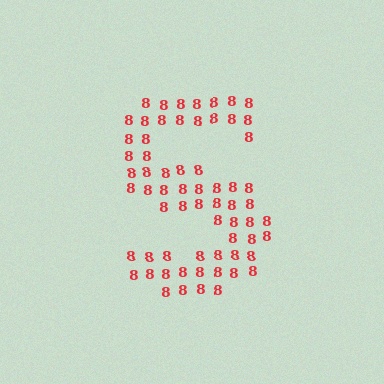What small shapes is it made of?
It is made of small digit 8's.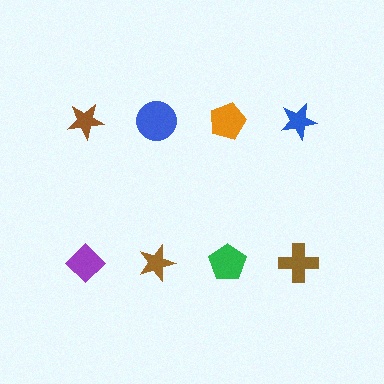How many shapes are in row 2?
4 shapes.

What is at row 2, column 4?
A brown cross.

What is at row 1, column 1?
A brown star.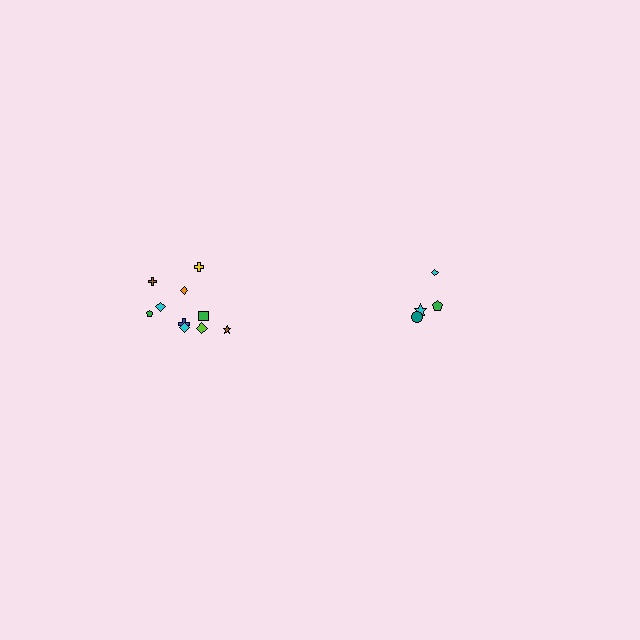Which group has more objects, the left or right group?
The left group.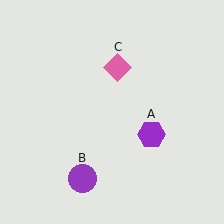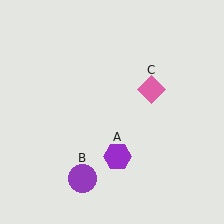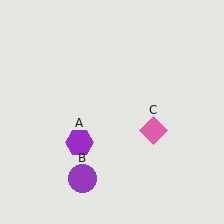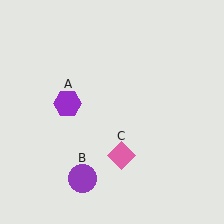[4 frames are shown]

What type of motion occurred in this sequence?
The purple hexagon (object A), pink diamond (object C) rotated clockwise around the center of the scene.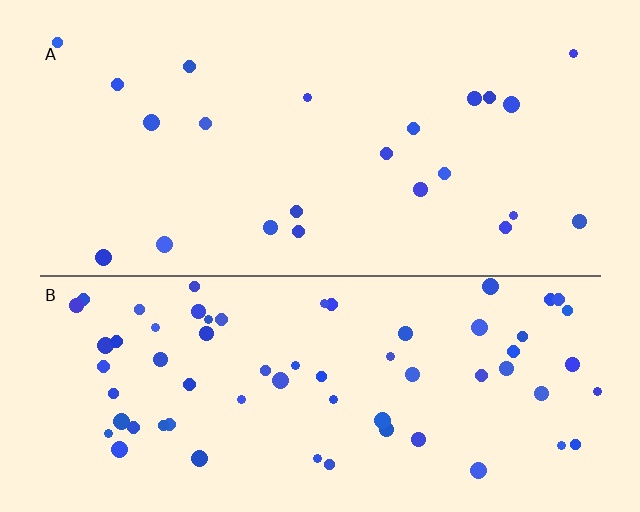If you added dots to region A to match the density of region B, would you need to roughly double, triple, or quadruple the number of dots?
Approximately triple.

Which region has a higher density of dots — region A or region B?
B (the bottom).